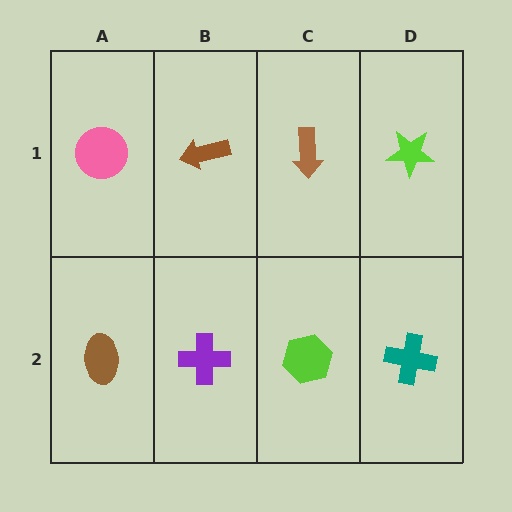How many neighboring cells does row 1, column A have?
2.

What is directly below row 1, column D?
A teal cross.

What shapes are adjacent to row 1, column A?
A brown ellipse (row 2, column A), a brown arrow (row 1, column B).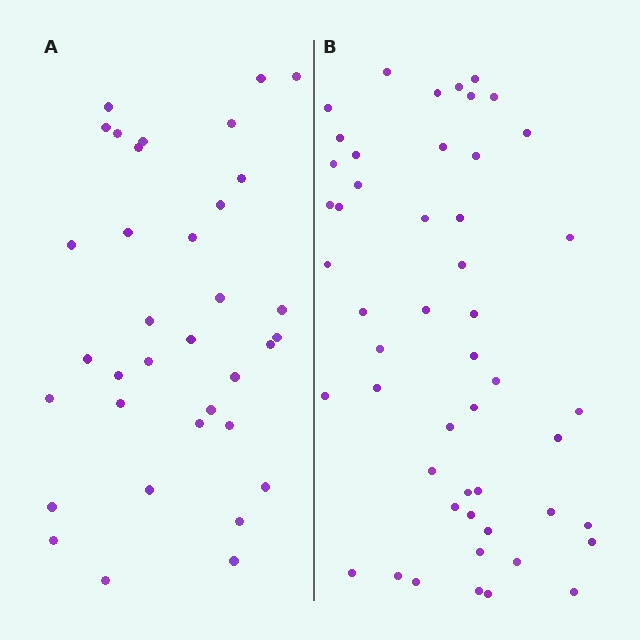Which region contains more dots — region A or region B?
Region B (the right region) has more dots.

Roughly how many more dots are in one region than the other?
Region B has approximately 15 more dots than region A.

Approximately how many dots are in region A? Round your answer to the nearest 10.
About 40 dots. (The exact count is 35, which rounds to 40.)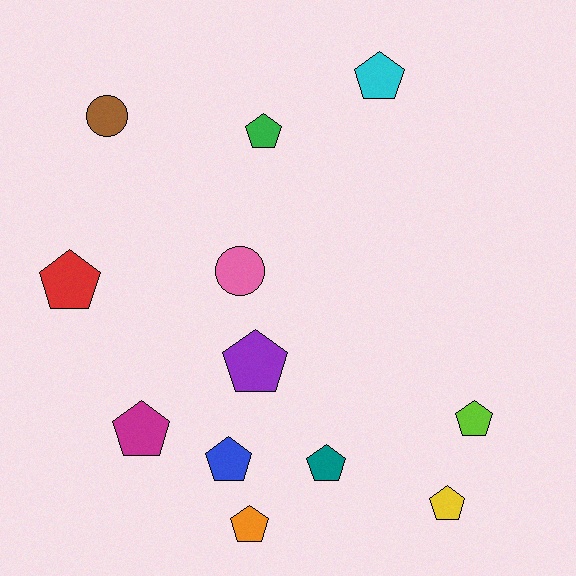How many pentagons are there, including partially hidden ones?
There are 10 pentagons.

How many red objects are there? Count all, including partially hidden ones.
There is 1 red object.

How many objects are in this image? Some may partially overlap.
There are 12 objects.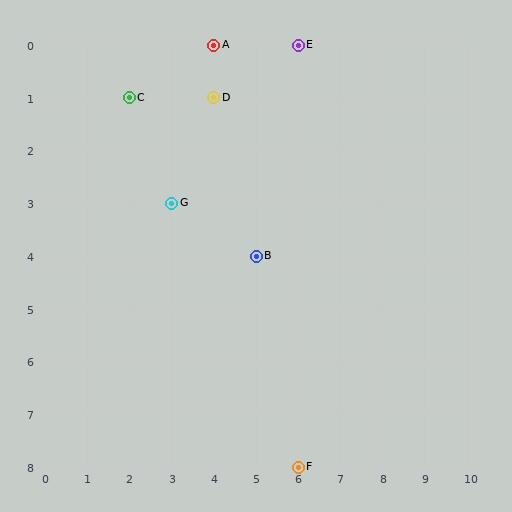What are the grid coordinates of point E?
Point E is at grid coordinates (6, 0).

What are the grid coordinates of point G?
Point G is at grid coordinates (3, 3).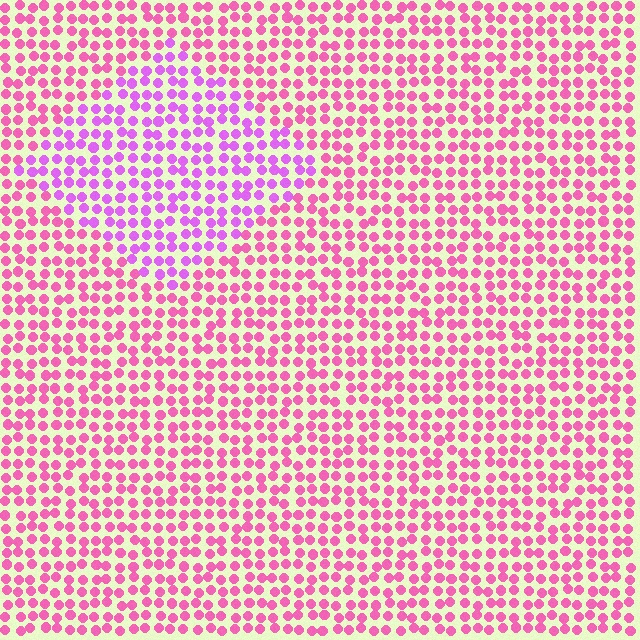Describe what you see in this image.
The image is filled with small pink elements in a uniform arrangement. A diamond-shaped region is visible where the elements are tinted to a slightly different hue, forming a subtle color boundary.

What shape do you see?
I see a diamond.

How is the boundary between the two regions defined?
The boundary is defined purely by a slight shift in hue (about 33 degrees). Spacing, size, and orientation are identical on both sides.